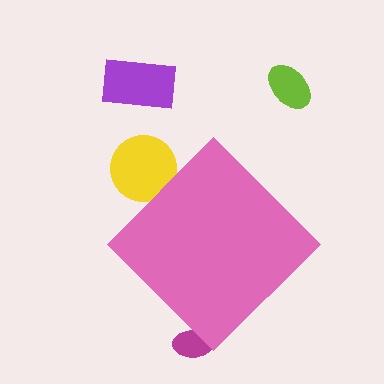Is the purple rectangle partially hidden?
No, the purple rectangle is fully visible.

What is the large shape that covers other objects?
A pink diamond.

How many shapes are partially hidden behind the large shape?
2 shapes are partially hidden.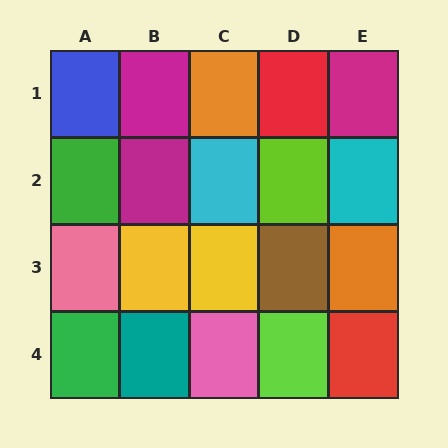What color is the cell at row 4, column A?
Green.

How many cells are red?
2 cells are red.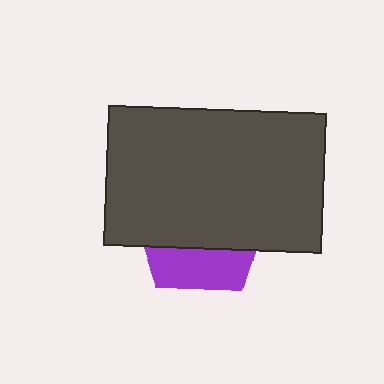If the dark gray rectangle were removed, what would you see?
You would see the complete purple pentagon.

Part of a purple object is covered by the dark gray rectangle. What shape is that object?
It is a pentagon.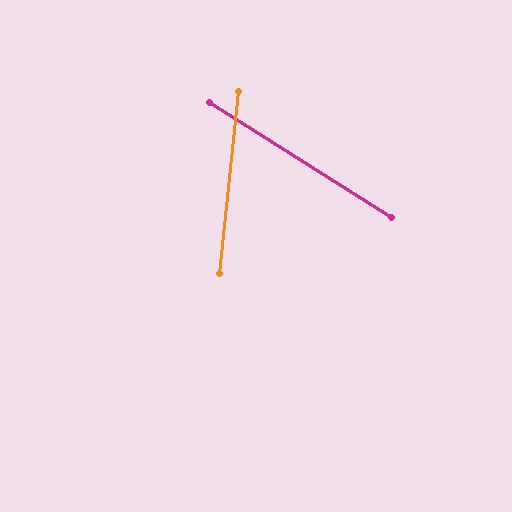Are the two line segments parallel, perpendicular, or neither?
Neither parallel nor perpendicular — they differ by about 64°.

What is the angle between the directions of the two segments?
Approximately 64 degrees.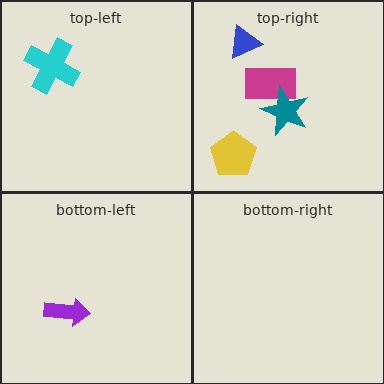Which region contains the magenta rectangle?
The top-right region.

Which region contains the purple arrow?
The bottom-left region.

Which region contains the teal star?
The top-right region.